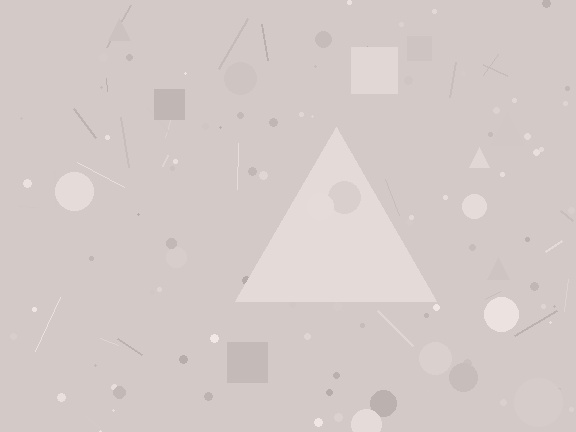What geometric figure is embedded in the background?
A triangle is embedded in the background.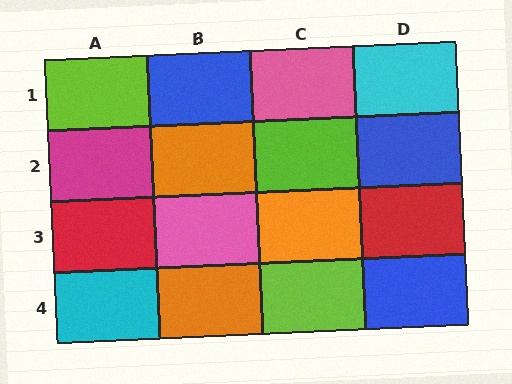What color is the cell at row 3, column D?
Red.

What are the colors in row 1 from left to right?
Lime, blue, pink, cyan.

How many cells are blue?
3 cells are blue.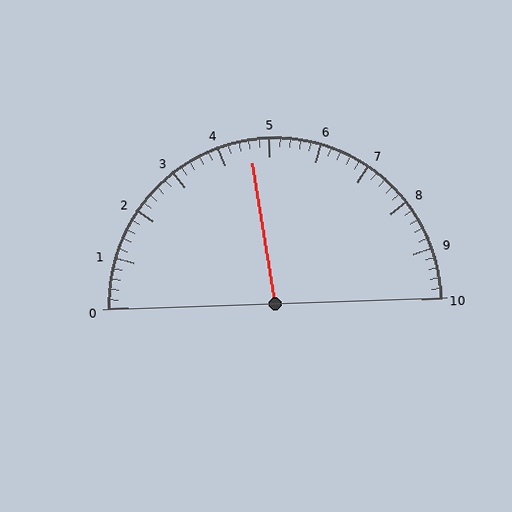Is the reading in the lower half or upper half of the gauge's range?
The reading is in the lower half of the range (0 to 10).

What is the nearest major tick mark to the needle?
The nearest major tick mark is 5.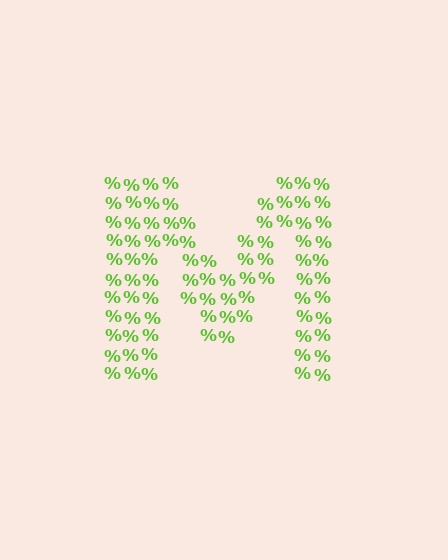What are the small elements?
The small elements are percent signs.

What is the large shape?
The large shape is the letter M.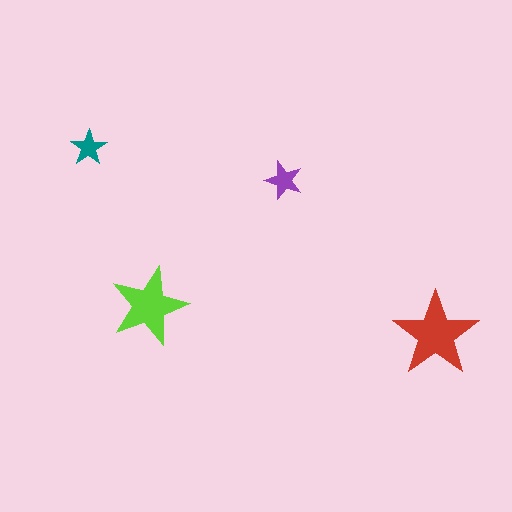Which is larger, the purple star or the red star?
The red one.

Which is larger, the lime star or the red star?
The red one.